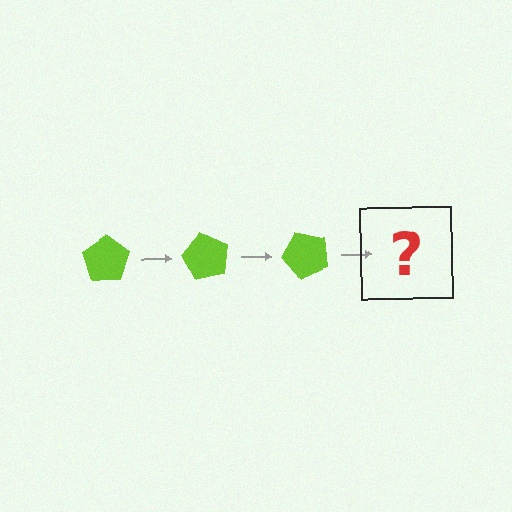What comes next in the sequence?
The next element should be a lime pentagon rotated 180 degrees.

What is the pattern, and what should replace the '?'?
The pattern is that the pentagon rotates 60 degrees each step. The '?' should be a lime pentagon rotated 180 degrees.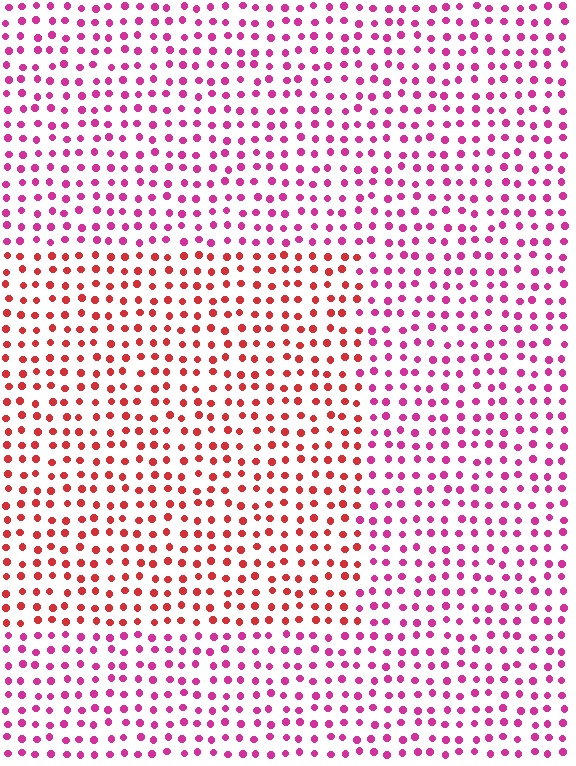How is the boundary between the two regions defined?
The boundary is defined purely by a slight shift in hue (about 38 degrees). Spacing, size, and orientation are identical on both sides.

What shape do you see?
I see a rectangle.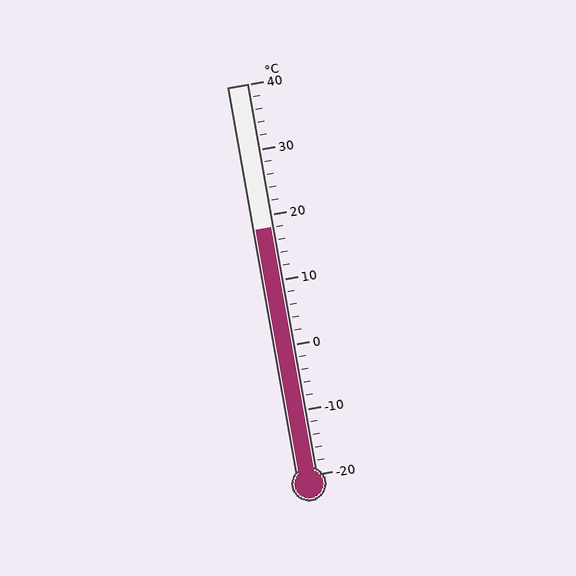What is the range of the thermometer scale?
The thermometer scale ranges from -20°C to 40°C.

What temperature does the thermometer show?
The thermometer shows approximately 18°C.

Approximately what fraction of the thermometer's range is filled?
The thermometer is filled to approximately 65% of its range.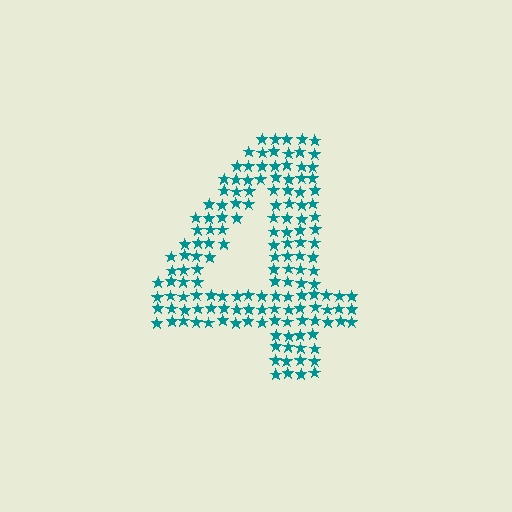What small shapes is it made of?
It is made of small stars.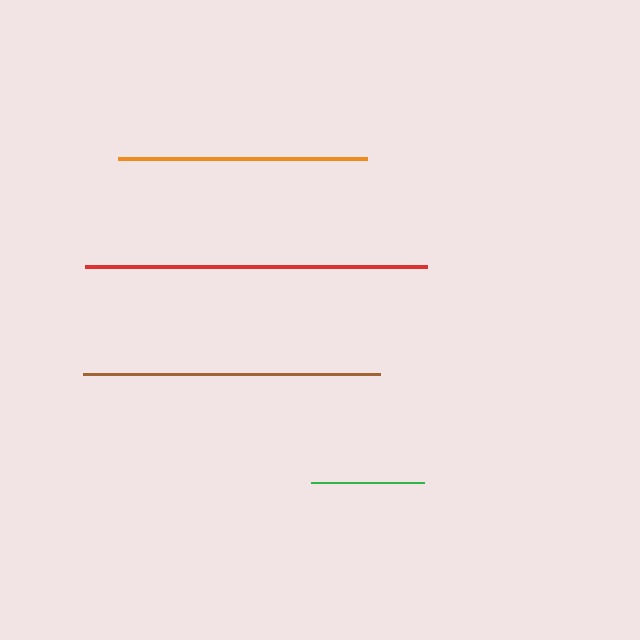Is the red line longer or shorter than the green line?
The red line is longer than the green line.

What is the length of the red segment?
The red segment is approximately 342 pixels long.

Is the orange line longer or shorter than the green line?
The orange line is longer than the green line.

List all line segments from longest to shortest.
From longest to shortest: red, brown, orange, green.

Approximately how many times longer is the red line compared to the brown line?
The red line is approximately 1.2 times the length of the brown line.